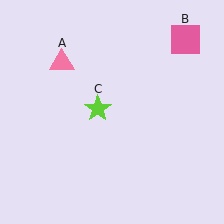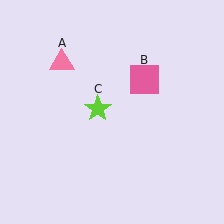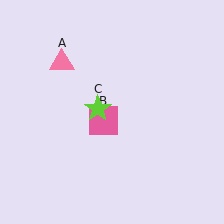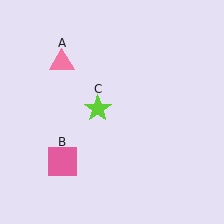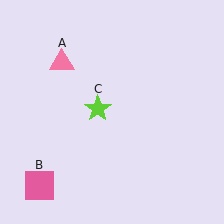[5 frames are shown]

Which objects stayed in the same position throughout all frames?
Pink triangle (object A) and lime star (object C) remained stationary.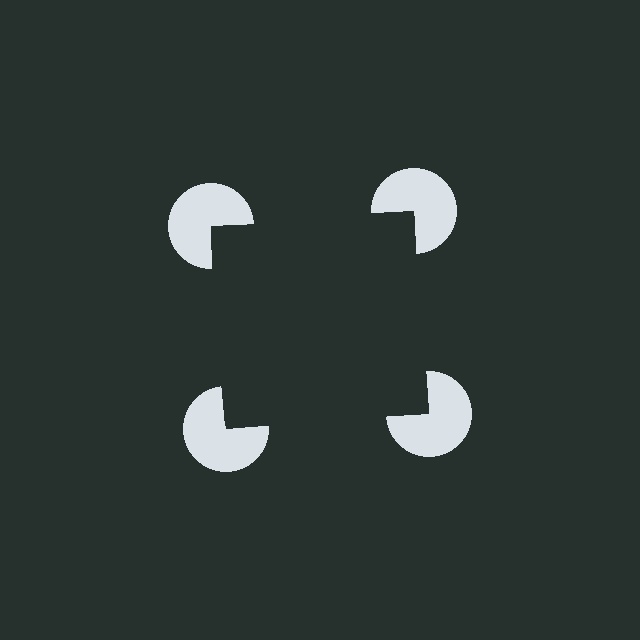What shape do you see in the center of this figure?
An illusory square — its edges are inferred from the aligned wedge cuts in the pac-man discs, not physically drawn.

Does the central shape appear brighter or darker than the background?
It typically appears slightly darker than the background, even though no actual brightness change is drawn.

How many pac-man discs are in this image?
There are 4 — one at each vertex of the illusory square.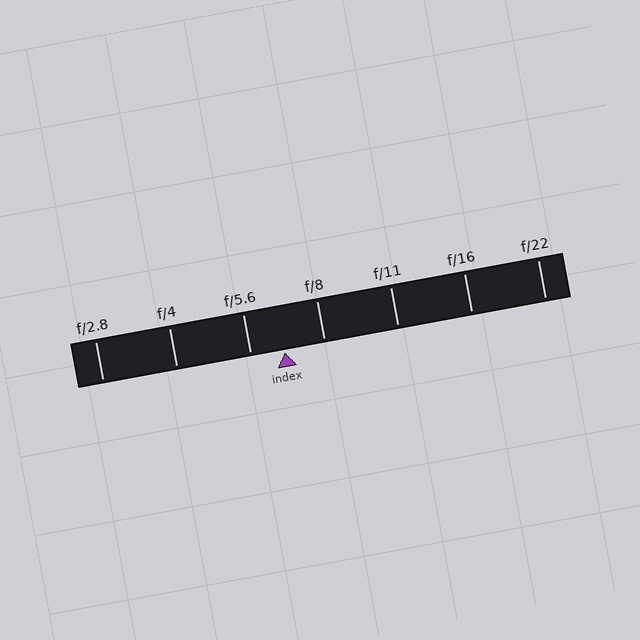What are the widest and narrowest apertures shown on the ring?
The widest aperture shown is f/2.8 and the narrowest is f/22.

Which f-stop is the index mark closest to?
The index mark is closest to f/5.6.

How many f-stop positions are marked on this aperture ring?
There are 7 f-stop positions marked.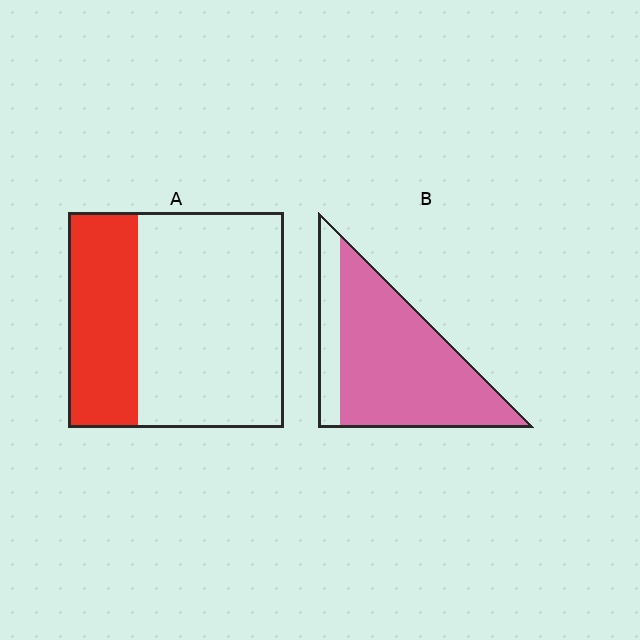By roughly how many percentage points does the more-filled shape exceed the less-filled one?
By roughly 50 percentage points (B over A).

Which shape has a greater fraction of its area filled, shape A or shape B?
Shape B.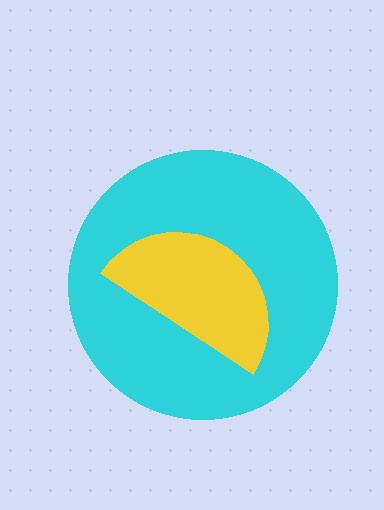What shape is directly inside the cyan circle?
The yellow semicircle.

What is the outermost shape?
The cyan circle.